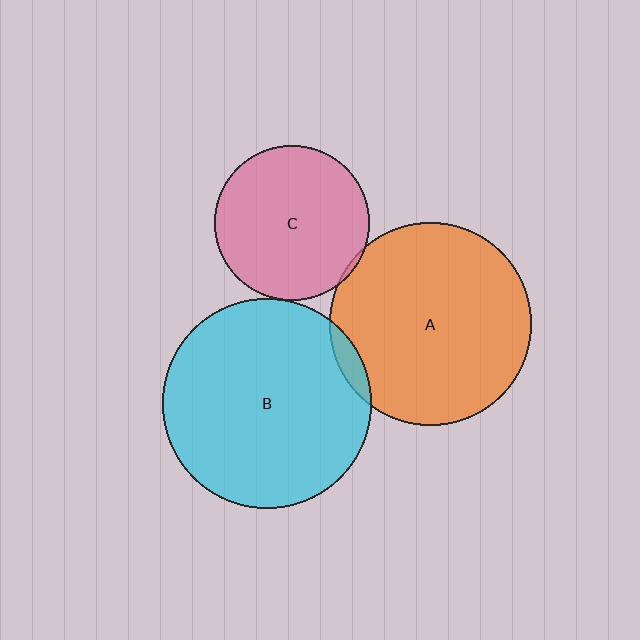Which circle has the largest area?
Circle B (cyan).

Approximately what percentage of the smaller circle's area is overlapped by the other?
Approximately 5%.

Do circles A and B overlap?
Yes.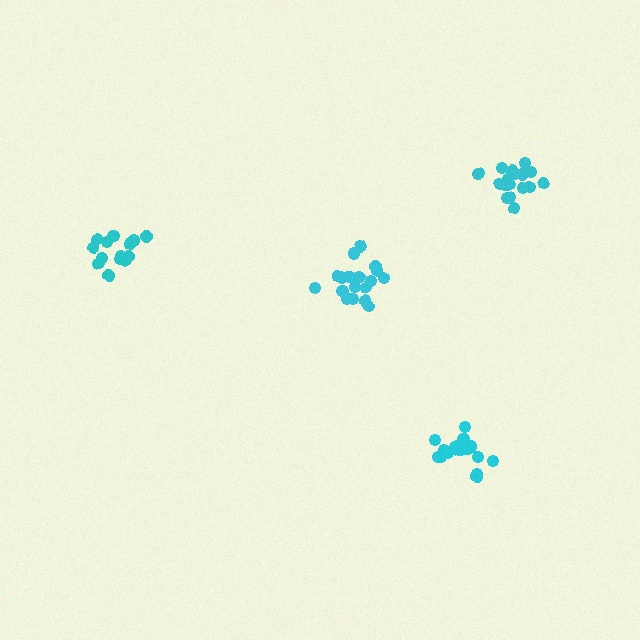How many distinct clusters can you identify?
There are 4 distinct clusters.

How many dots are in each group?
Group 1: 18 dots, Group 2: 16 dots, Group 3: 19 dots, Group 4: 14 dots (67 total).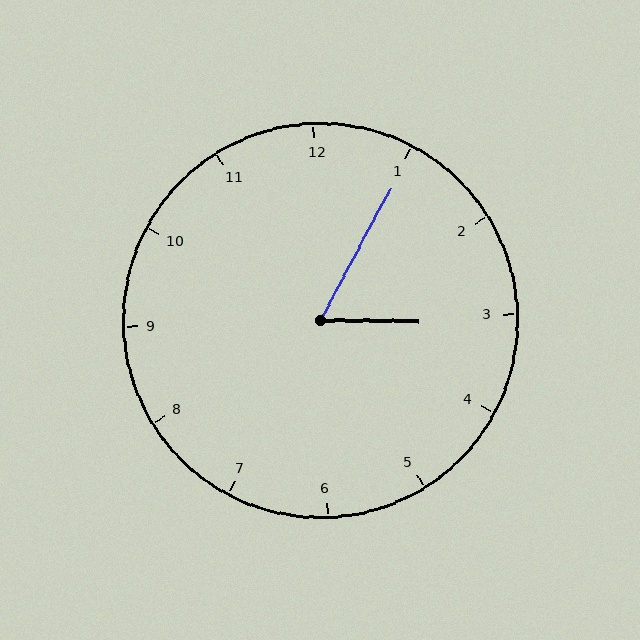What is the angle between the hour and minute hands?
Approximately 62 degrees.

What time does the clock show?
3:05.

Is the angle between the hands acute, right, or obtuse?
It is acute.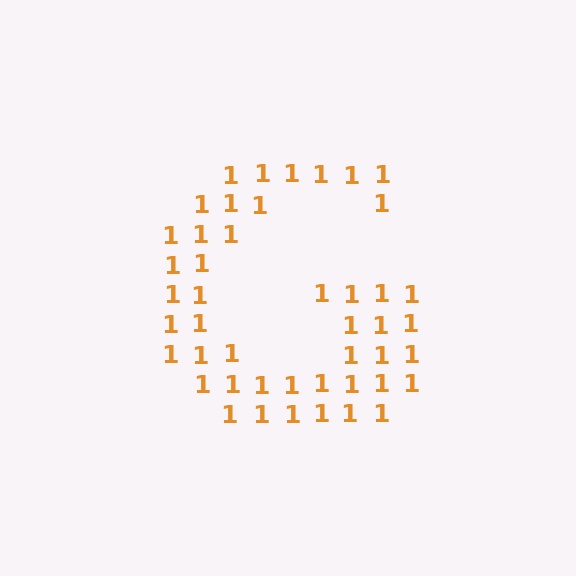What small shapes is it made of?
It is made of small digit 1's.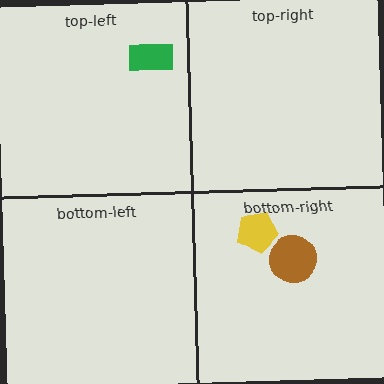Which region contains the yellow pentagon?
The bottom-right region.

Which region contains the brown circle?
The bottom-right region.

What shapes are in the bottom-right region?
The brown circle, the yellow pentagon.